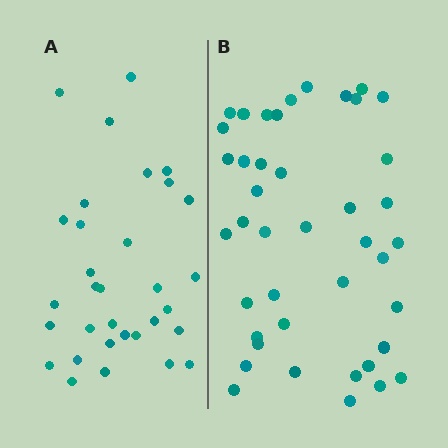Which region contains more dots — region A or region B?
Region B (the right region) has more dots.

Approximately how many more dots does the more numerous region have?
Region B has roughly 10 or so more dots than region A.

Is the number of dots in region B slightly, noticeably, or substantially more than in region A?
Region B has noticeably more, but not dramatically so. The ratio is roughly 1.3 to 1.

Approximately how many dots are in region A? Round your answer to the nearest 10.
About 30 dots. (The exact count is 32, which rounds to 30.)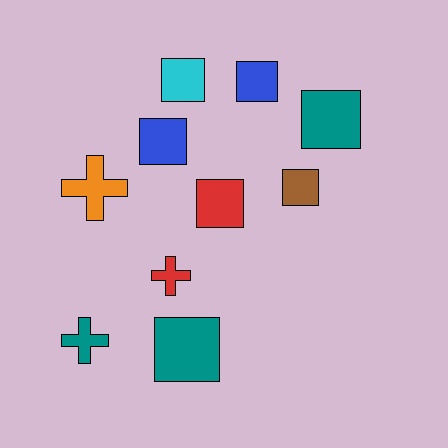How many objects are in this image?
There are 10 objects.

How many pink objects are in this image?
There are no pink objects.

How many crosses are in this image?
There are 3 crosses.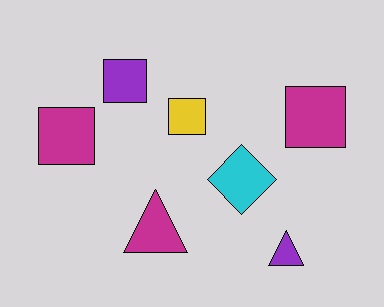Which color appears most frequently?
Magenta, with 3 objects.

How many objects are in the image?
There are 7 objects.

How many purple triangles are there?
There is 1 purple triangle.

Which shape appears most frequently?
Square, with 4 objects.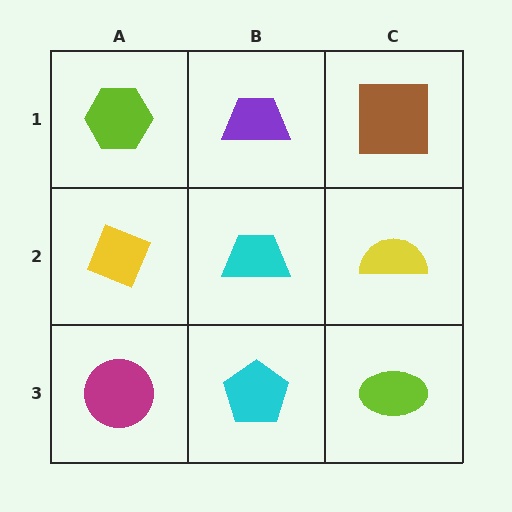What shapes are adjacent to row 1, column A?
A yellow diamond (row 2, column A), a purple trapezoid (row 1, column B).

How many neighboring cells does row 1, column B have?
3.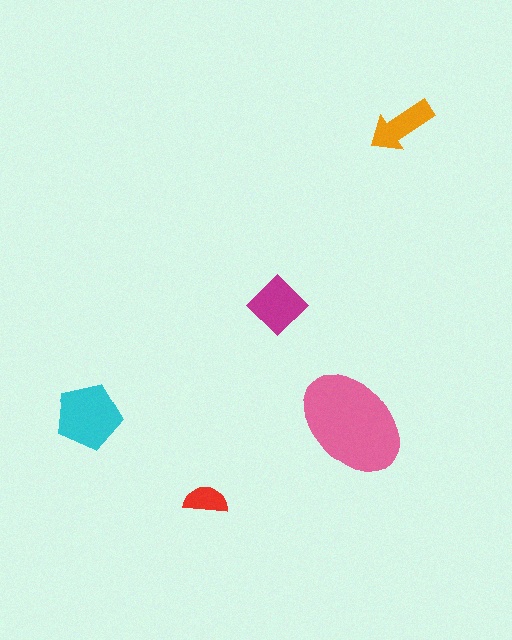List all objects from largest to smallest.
The pink ellipse, the cyan pentagon, the magenta diamond, the orange arrow, the red semicircle.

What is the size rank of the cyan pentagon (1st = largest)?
2nd.